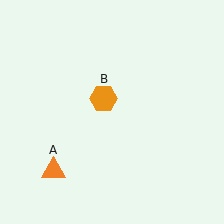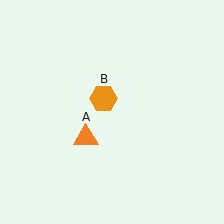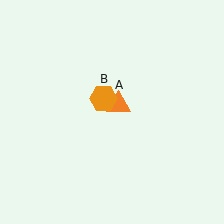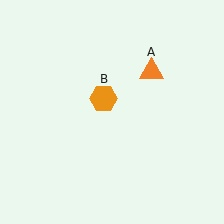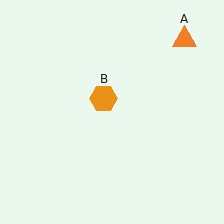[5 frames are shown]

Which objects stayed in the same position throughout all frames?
Orange hexagon (object B) remained stationary.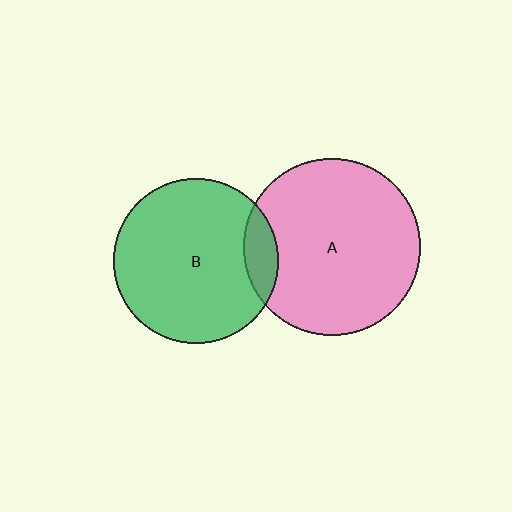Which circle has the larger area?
Circle A (pink).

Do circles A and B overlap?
Yes.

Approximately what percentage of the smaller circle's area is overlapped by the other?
Approximately 10%.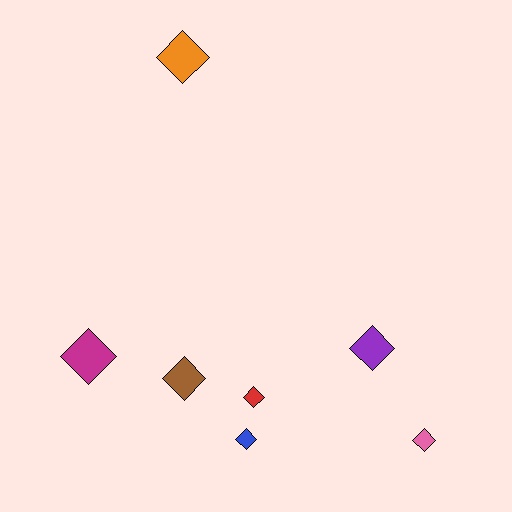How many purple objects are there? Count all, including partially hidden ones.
There is 1 purple object.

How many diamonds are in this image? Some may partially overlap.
There are 7 diamonds.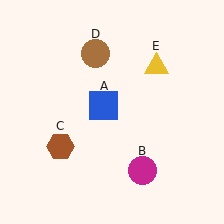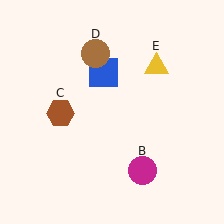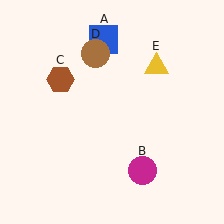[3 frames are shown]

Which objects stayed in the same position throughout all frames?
Magenta circle (object B) and brown circle (object D) and yellow triangle (object E) remained stationary.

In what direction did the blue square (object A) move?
The blue square (object A) moved up.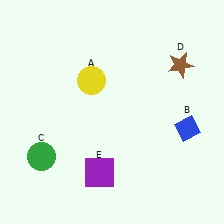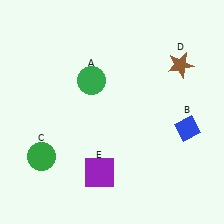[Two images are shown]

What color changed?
The circle (A) changed from yellow in Image 1 to green in Image 2.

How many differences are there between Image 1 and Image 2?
There is 1 difference between the two images.